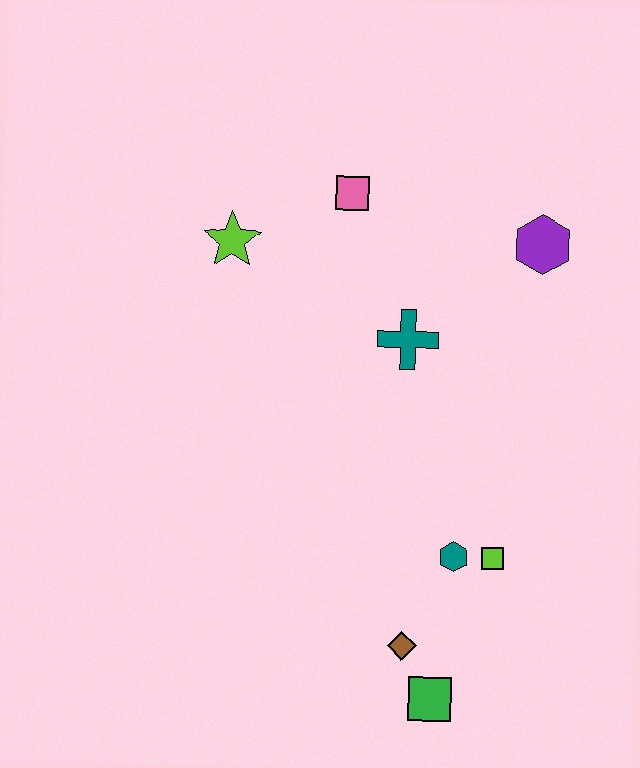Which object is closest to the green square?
The brown diamond is closest to the green square.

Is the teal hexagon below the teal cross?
Yes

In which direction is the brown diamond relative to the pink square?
The brown diamond is below the pink square.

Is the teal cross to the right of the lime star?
Yes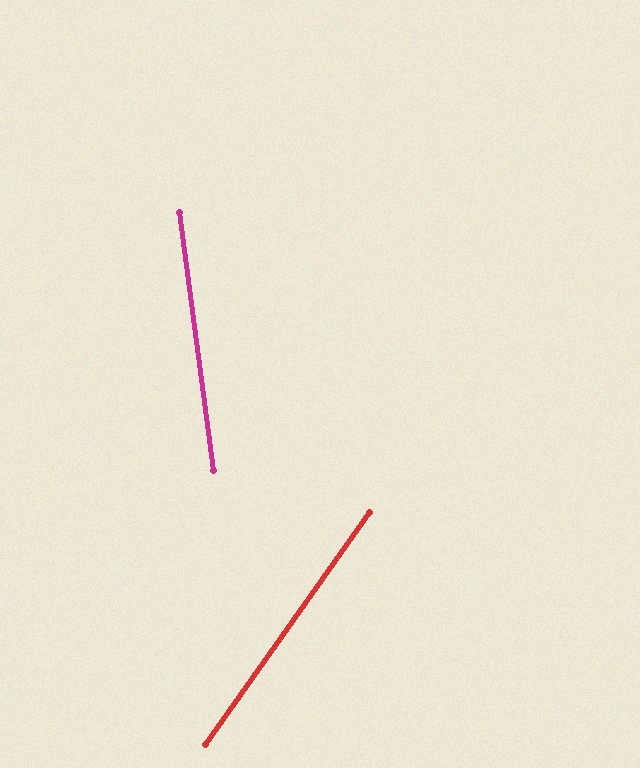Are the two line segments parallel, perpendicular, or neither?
Neither parallel nor perpendicular — they differ by about 43°.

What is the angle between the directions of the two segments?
Approximately 43 degrees.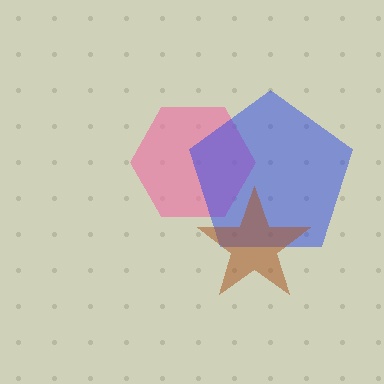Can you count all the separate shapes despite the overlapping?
Yes, there are 3 separate shapes.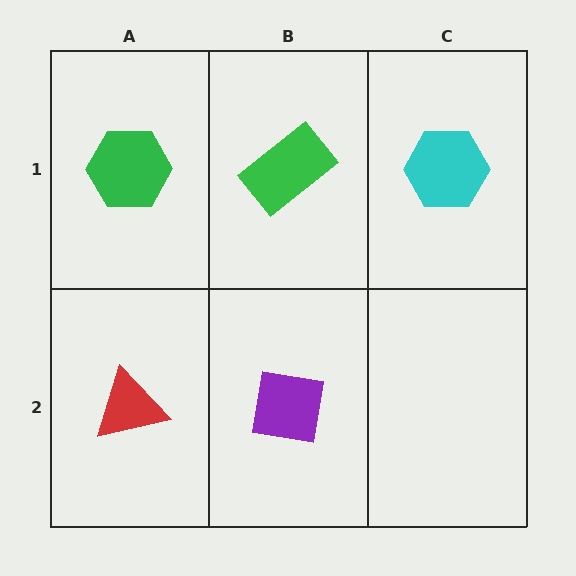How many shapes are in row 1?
3 shapes.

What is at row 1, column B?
A green rectangle.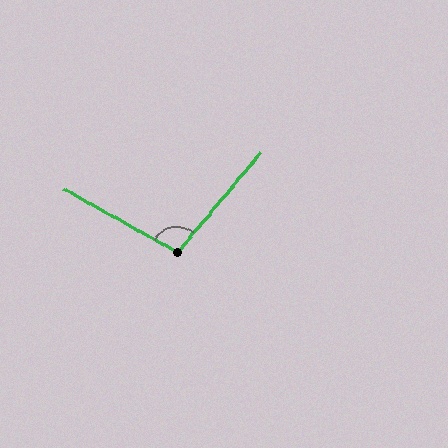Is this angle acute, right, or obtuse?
It is obtuse.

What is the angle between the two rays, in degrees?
Approximately 101 degrees.